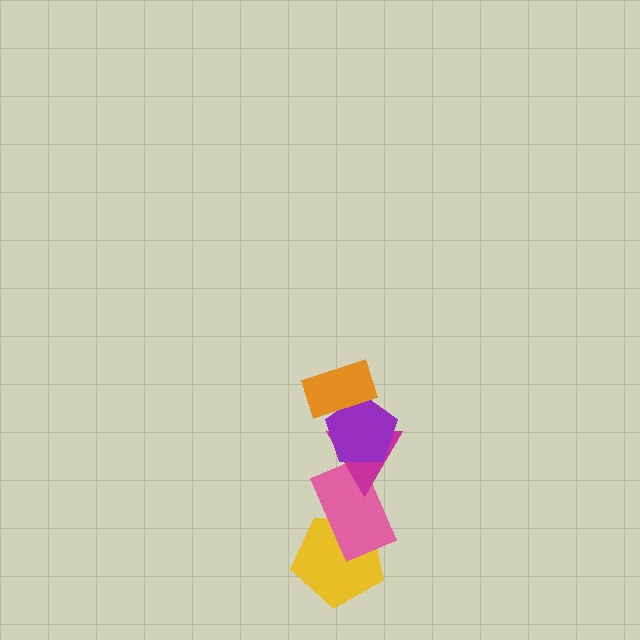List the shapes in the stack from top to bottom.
From top to bottom: the orange rectangle, the purple pentagon, the magenta triangle, the pink rectangle, the yellow pentagon.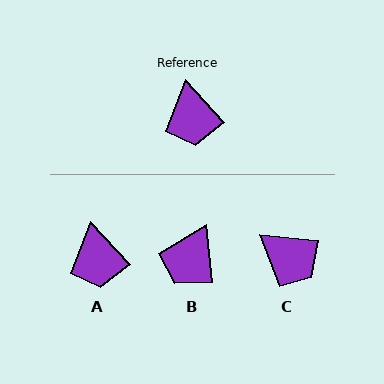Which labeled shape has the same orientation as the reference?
A.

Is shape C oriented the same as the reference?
No, it is off by about 42 degrees.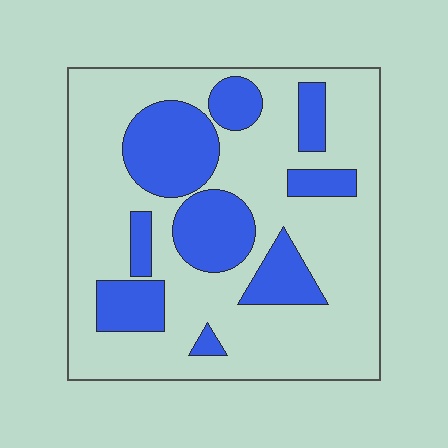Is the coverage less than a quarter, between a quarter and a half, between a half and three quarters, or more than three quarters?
Between a quarter and a half.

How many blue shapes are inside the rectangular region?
9.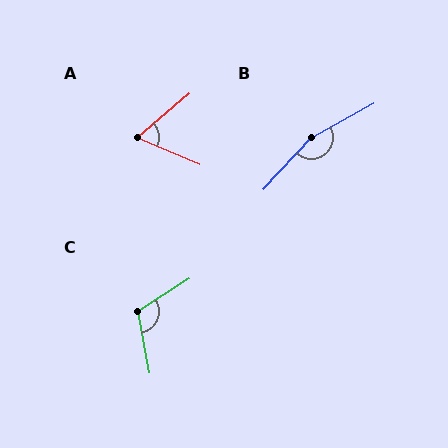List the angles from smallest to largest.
A (63°), C (112°), B (162°).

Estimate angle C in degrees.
Approximately 112 degrees.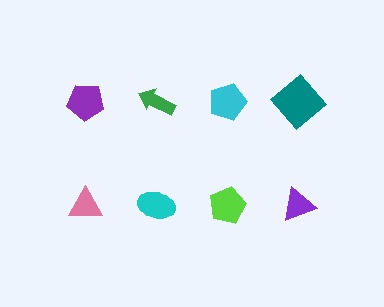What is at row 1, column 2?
A green arrow.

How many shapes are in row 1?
4 shapes.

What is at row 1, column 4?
A teal diamond.